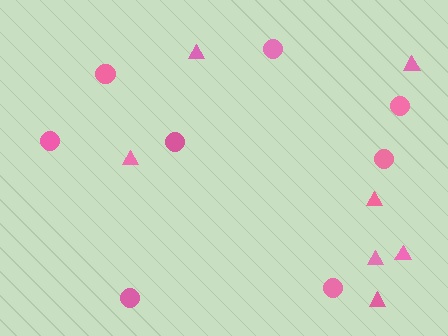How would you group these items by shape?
There are 2 groups: one group of circles (8) and one group of triangles (7).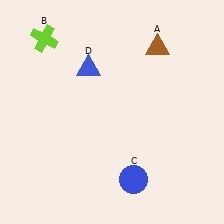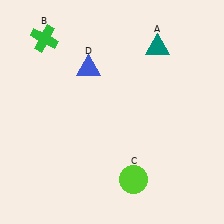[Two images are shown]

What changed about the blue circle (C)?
In Image 1, C is blue. In Image 2, it changed to lime.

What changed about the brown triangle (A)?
In Image 1, A is brown. In Image 2, it changed to teal.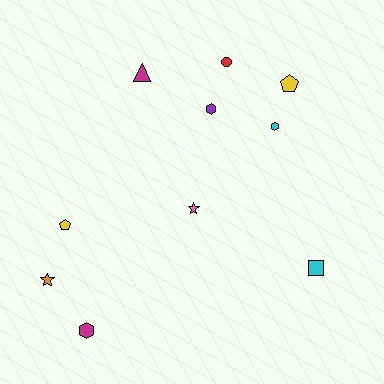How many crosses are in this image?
There are no crosses.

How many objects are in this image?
There are 10 objects.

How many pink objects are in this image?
There is 1 pink object.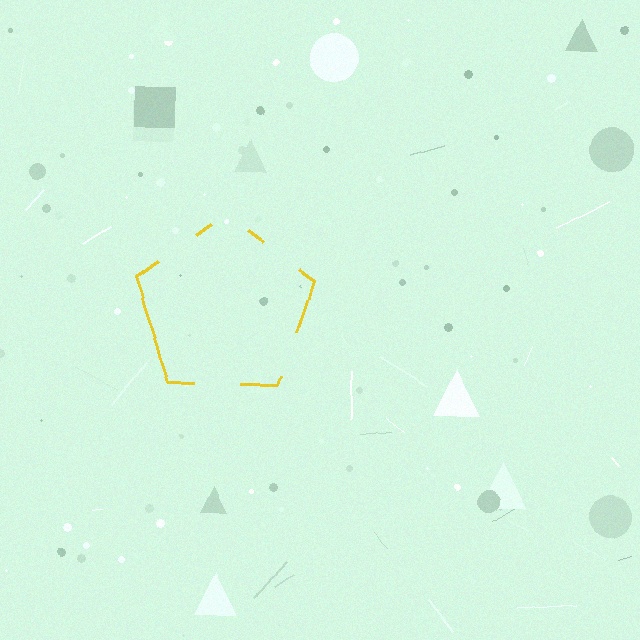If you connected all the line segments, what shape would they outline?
They would outline a pentagon.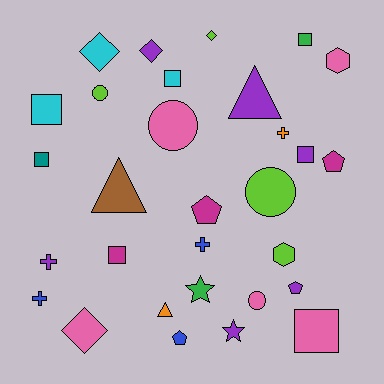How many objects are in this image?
There are 30 objects.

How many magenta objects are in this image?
There are 3 magenta objects.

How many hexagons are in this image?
There are 2 hexagons.